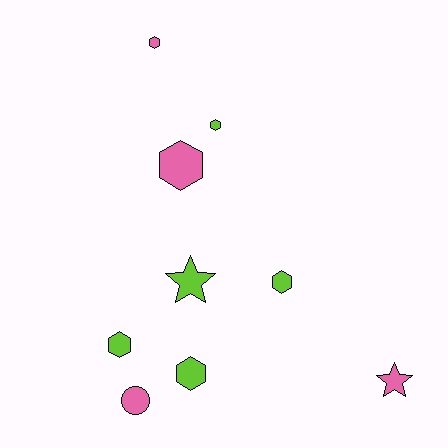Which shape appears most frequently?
Hexagon, with 6 objects.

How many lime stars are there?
There is 1 lime star.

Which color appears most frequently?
Lime, with 5 objects.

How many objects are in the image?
There are 9 objects.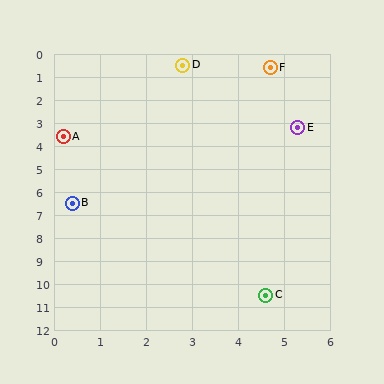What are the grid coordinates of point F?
Point F is at approximately (4.7, 0.6).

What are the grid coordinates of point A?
Point A is at approximately (0.2, 3.6).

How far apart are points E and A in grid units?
Points E and A are about 5.1 grid units apart.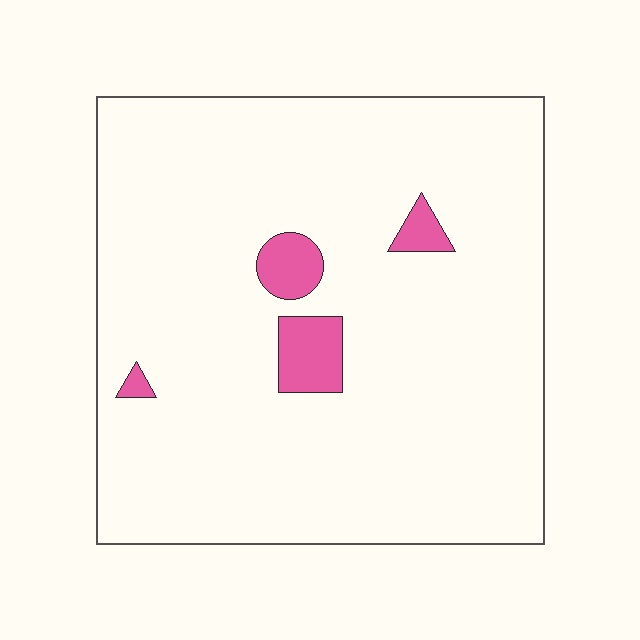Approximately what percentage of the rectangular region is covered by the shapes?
Approximately 5%.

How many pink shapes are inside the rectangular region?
4.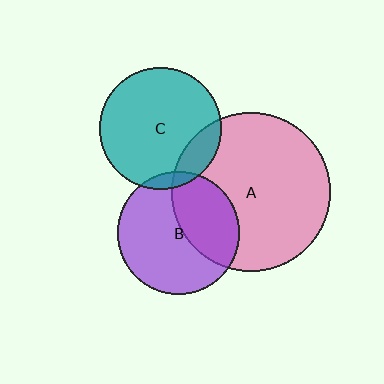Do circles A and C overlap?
Yes.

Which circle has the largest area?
Circle A (pink).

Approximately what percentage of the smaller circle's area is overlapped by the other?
Approximately 15%.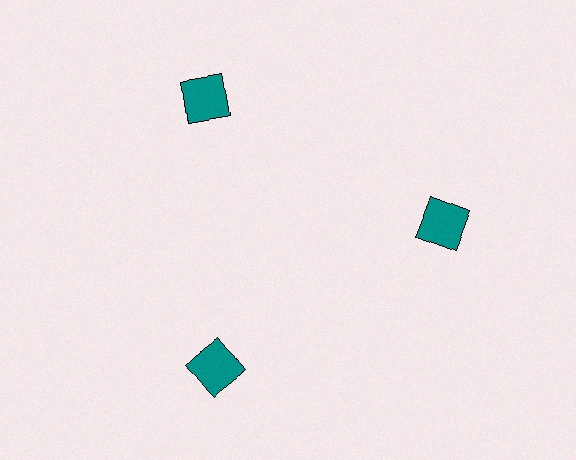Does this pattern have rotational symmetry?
Yes, this pattern has 3-fold rotational symmetry. It looks the same after rotating 120 degrees around the center.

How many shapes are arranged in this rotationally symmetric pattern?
There are 3 shapes, arranged in 3 groups of 1.